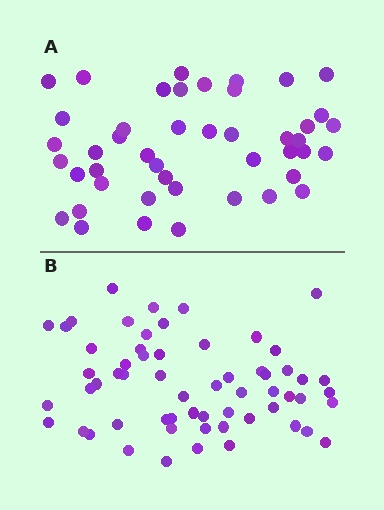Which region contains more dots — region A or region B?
Region B (the bottom region) has more dots.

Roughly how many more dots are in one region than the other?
Region B has approximately 15 more dots than region A.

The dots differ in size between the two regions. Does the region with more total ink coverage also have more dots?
No. Region A has more total ink coverage because its dots are larger, but region B actually contains more individual dots. Total area can be misleading — the number of items is what matters here.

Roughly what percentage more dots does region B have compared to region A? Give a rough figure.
About 35% more.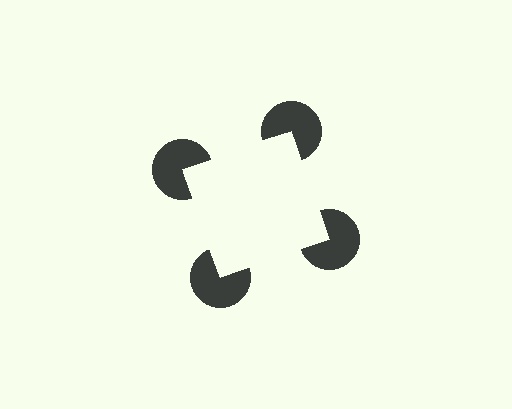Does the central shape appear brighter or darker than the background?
It typically appears slightly brighter than the background, even though no actual brightness change is drawn.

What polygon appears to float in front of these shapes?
An illusory square — its edges are inferred from the aligned wedge cuts in the pac-man discs, not physically drawn.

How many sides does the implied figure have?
4 sides.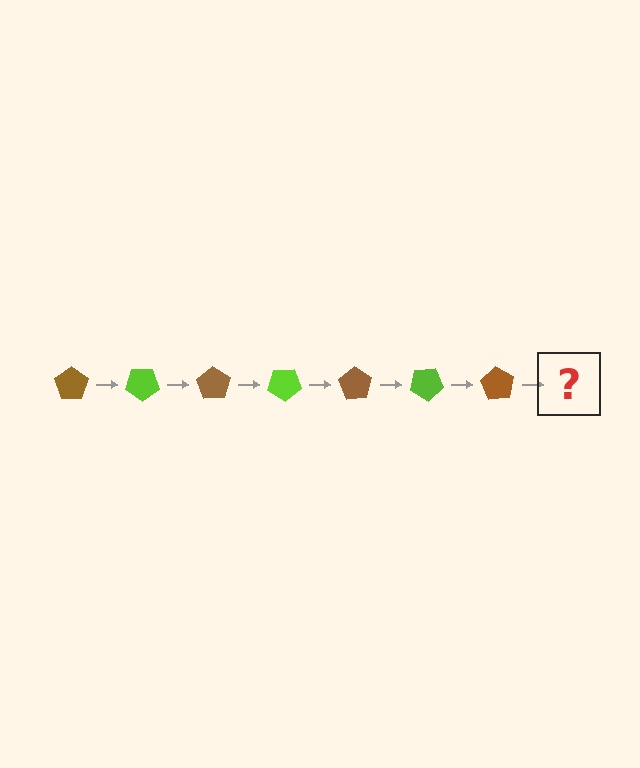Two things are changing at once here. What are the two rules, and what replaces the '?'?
The two rules are that it rotates 35 degrees each step and the color cycles through brown and lime. The '?' should be a lime pentagon, rotated 245 degrees from the start.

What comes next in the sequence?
The next element should be a lime pentagon, rotated 245 degrees from the start.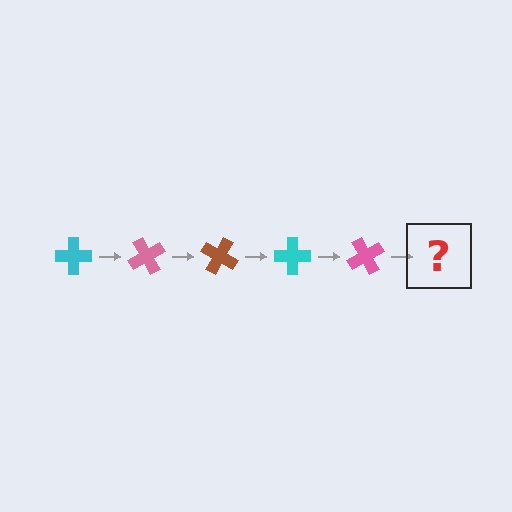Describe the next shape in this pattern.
It should be a brown cross, rotated 300 degrees from the start.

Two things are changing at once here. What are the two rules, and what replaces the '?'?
The two rules are that it rotates 60 degrees each step and the color cycles through cyan, pink, and brown. The '?' should be a brown cross, rotated 300 degrees from the start.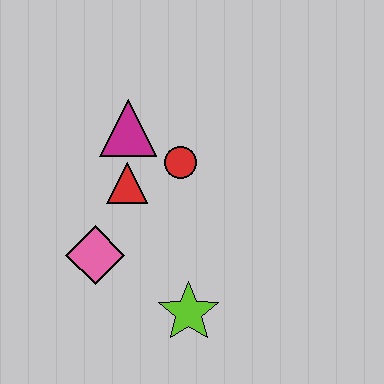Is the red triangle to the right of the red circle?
No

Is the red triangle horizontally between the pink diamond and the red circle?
Yes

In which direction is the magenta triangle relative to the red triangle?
The magenta triangle is above the red triangle.